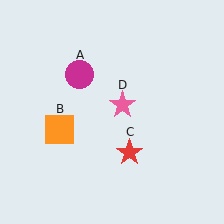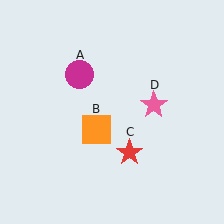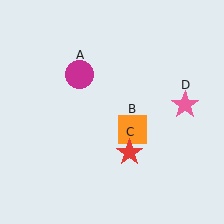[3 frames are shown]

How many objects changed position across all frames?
2 objects changed position: orange square (object B), pink star (object D).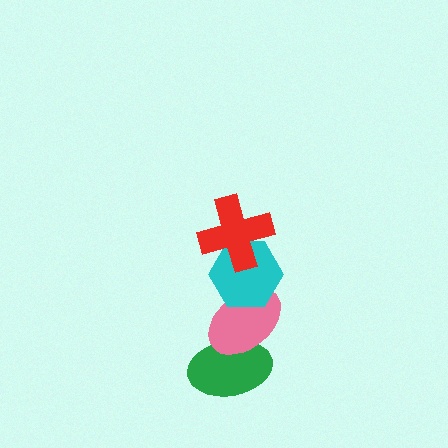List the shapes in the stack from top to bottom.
From top to bottom: the red cross, the cyan hexagon, the pink ellipse, the green ellipse.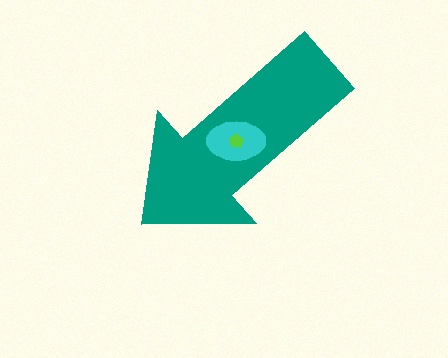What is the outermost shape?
The teal arrow.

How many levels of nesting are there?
3.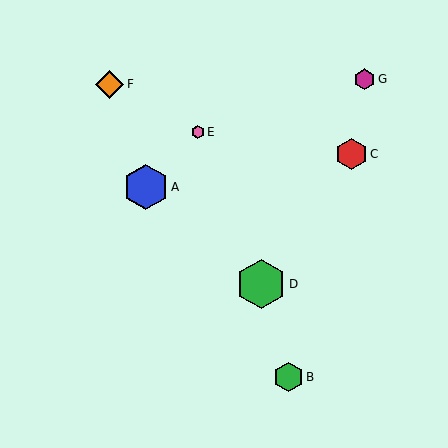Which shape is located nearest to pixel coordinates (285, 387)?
The green hexagon (labeled B) at (288, 377) is nearest to that location.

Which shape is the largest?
The green hexagon (labeled D) is the largest.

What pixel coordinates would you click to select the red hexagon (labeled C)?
Click at (352, 154) to select the red hexagon C.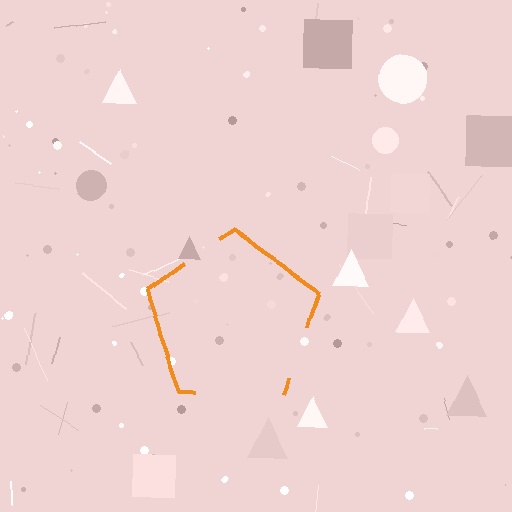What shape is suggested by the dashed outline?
The dashed outline suggests a pentagon.